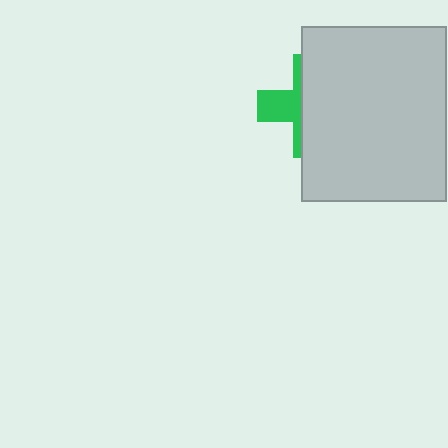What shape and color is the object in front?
The object in front is a light gray rectangle.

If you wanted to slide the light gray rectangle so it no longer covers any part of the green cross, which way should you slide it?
Slide it right — that is the most direct way to separate the two shapes.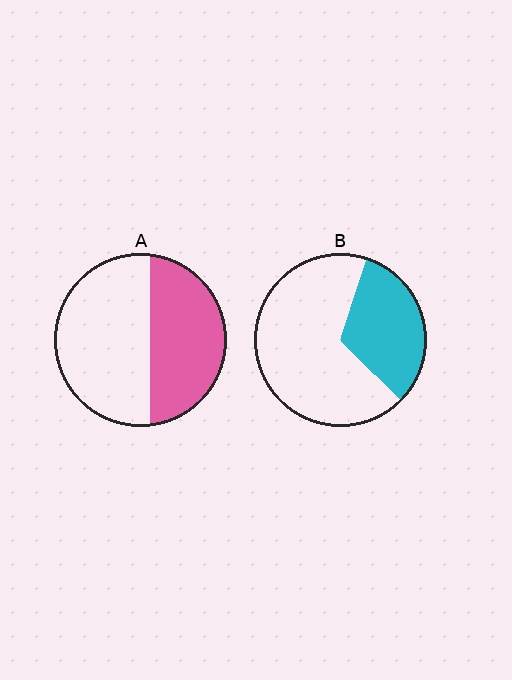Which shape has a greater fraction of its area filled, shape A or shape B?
Shape A.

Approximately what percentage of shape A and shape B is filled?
A is approximately 45% and B is approximately 35%.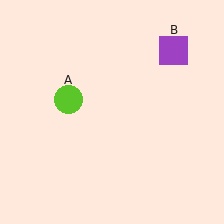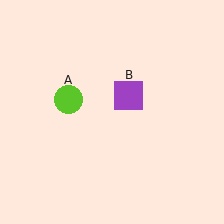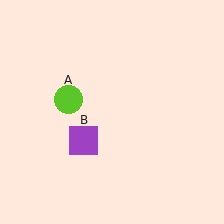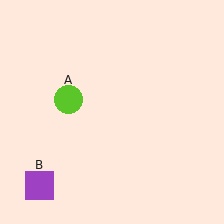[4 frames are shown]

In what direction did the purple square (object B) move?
The purple square (object B) moved down and to the left.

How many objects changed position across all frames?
1 object changed position: purple square (object B).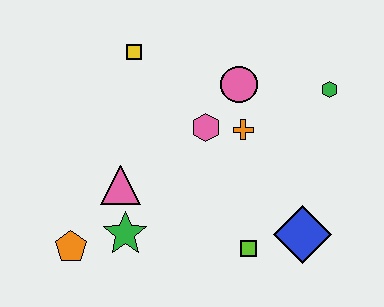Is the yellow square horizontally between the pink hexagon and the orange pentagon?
Yes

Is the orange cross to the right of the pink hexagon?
Yes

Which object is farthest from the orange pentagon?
The green hexagon is farthest from the orange pentagon.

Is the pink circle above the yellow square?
No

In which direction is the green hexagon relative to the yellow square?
The green hexagon is to the right of the yellow square.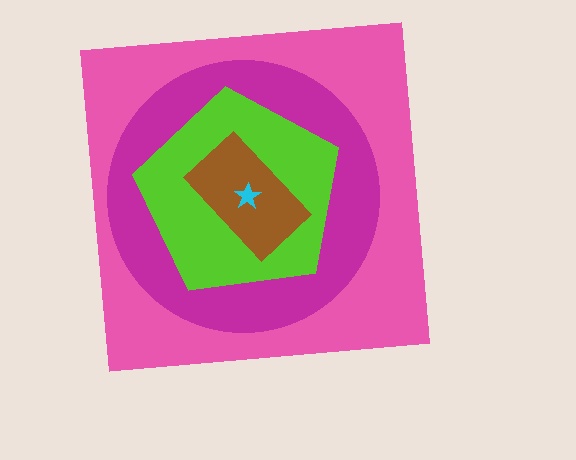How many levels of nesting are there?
5.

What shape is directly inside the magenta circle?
The lime pentagon.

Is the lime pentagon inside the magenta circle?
Yes.